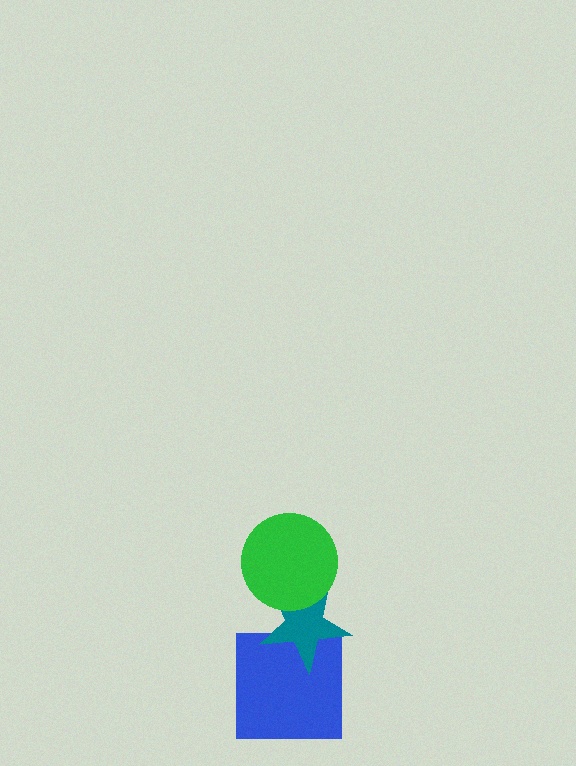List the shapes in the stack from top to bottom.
From top to bottom: the green circle, the teal star, the blue square.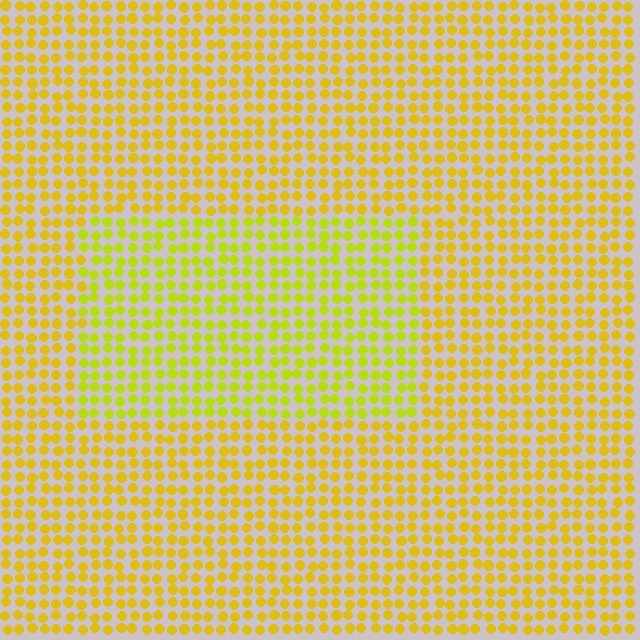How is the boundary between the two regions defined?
The boundary is defined purely by a slight shift in hue (about 22 degrees). Spacing, size, and orientation are identical on both sides.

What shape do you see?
I see a rectangle.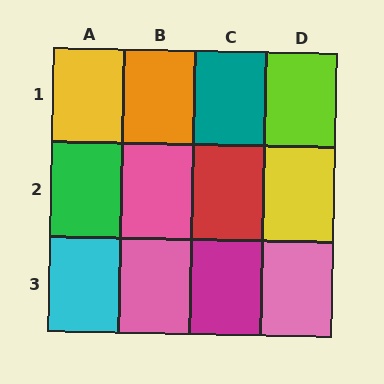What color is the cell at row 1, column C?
Teal.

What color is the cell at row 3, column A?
Cyan.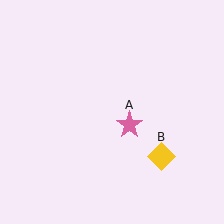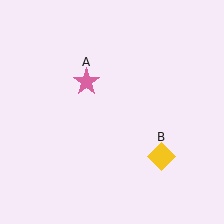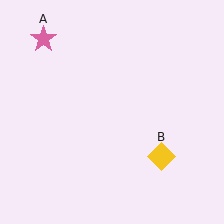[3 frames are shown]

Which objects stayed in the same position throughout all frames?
Yellow diamond (object B) remained stationary.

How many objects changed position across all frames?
1 object changed position: pink star (object A).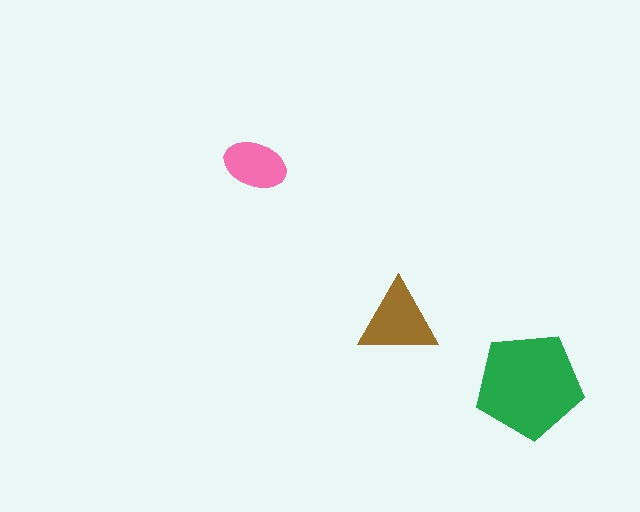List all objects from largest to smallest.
The green pentagon, the brown triangle, the pink ellipse.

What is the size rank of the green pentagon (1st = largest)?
1st.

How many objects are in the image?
There are 3 objects in the image.